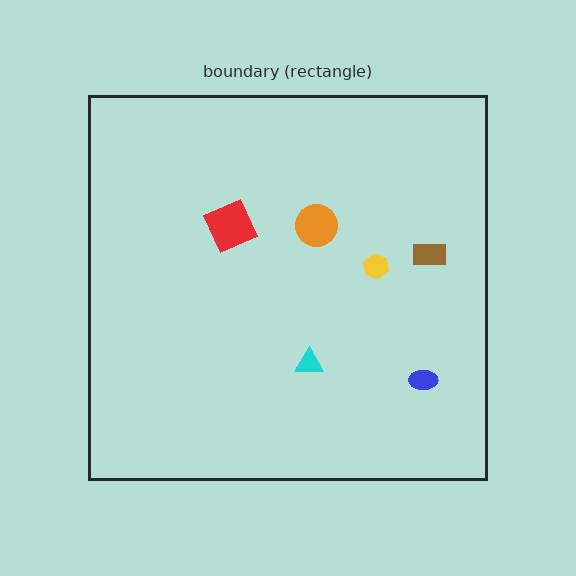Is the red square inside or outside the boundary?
Inside.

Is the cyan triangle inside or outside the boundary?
Inside.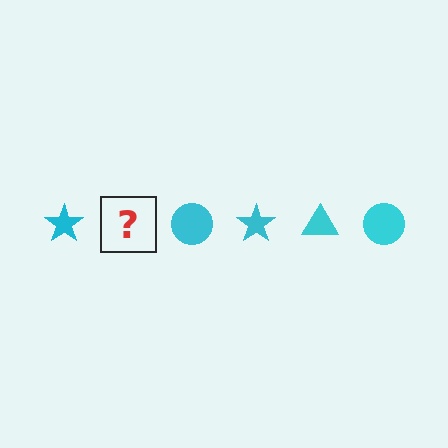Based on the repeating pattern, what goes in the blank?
The blank should be a cyan triangle.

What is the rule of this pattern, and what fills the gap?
The rule is that the pattern cycles through star, triangle, circle shapes in cyan. The gap should be filled with a cyan triangle.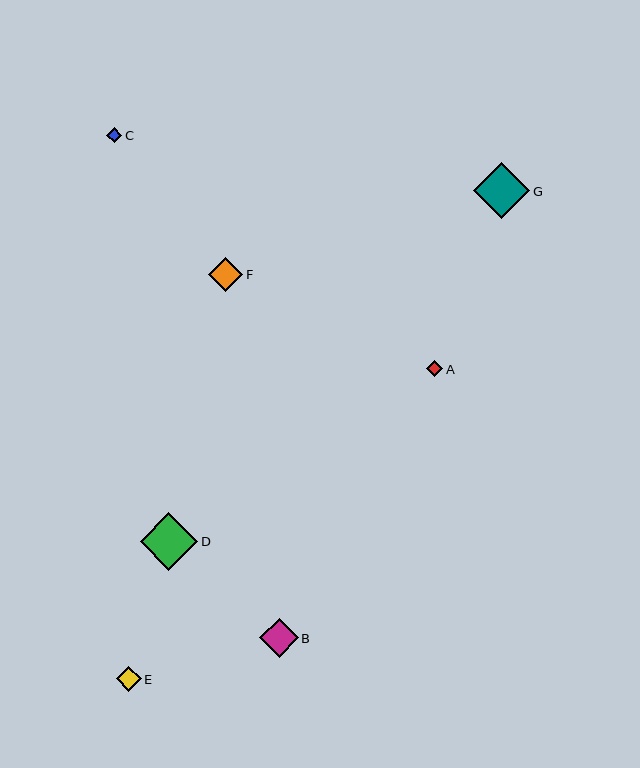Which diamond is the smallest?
Diamond C is the smallest with a size of approximately 15 pixels.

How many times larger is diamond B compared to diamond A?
Diamond B is approximately 2.4 times the size of diamond A.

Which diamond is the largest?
Diamond D is the largest with a size of approximately 57 pixels.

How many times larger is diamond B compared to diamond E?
Diamond B is approximately 1.6 times the size of diamond E.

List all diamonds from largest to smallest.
From largest to smallest: D, G, B, F, E, A, C.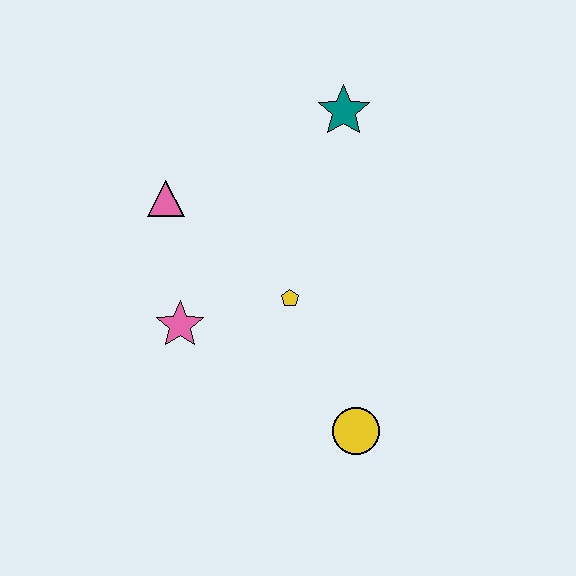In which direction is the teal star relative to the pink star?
The teal star is above the pink star.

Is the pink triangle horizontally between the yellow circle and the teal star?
No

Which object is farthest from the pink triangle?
The yellow circle is farthest from the pink triangle.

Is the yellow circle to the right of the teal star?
Yes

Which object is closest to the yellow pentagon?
The pink star is closest to the yellow pentagon.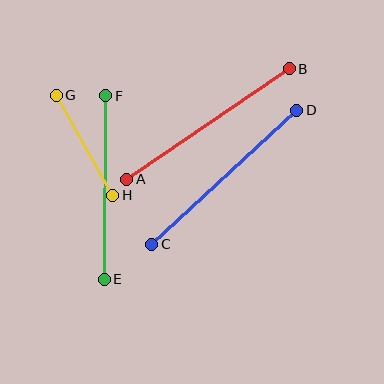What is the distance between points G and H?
The distance is approximately 115 pixels.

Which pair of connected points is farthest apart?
Points C and D are farthest apart.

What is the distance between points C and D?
The distance is approximately 198 pixels.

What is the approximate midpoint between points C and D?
The midpoint is at approximately (224, 177) pixels.